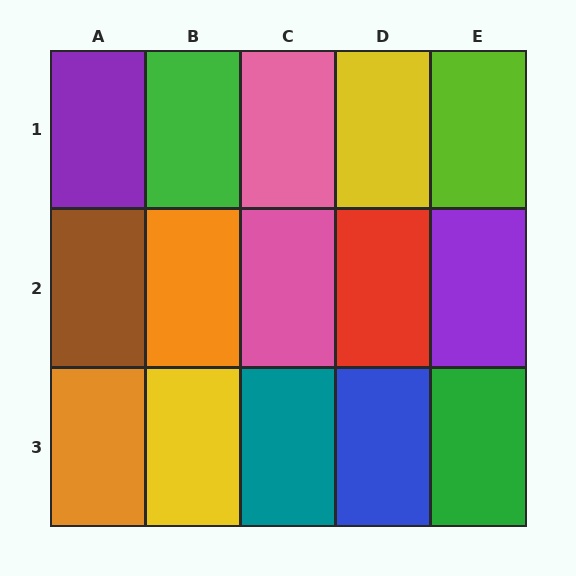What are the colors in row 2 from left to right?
Brown, orange, pink, red, purple.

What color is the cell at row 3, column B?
Yellow.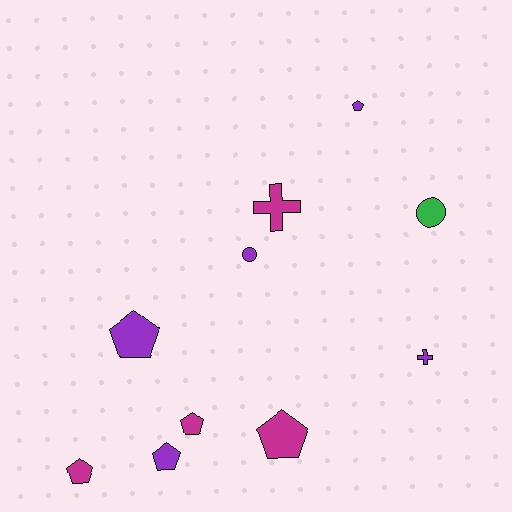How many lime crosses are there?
There are no lime crosses.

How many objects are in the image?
There are 10 objects.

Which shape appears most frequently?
Pentagon, with 6 objects.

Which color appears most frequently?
Purple, with 5 objects.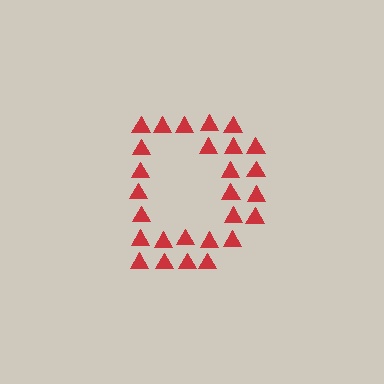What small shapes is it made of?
It is made of small triangles.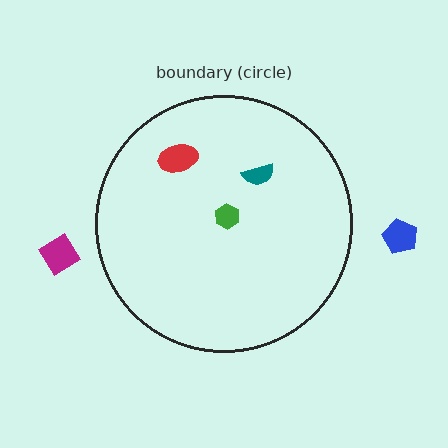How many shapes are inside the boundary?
3 inside, 2 outside.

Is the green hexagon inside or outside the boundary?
Inside.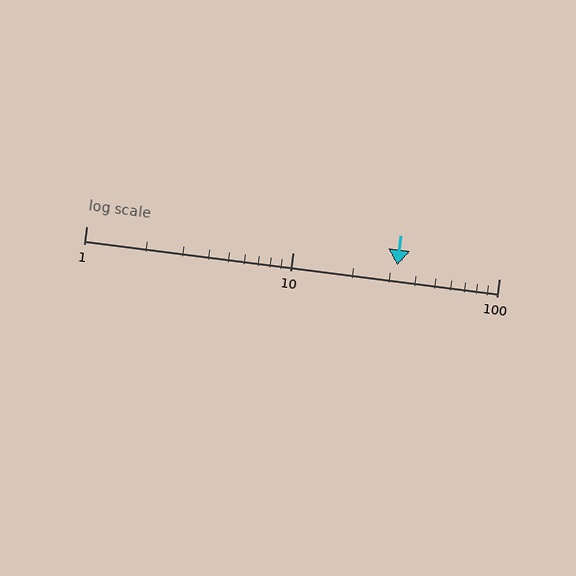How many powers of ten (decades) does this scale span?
The scale spans 2 decades, from 1 to 100.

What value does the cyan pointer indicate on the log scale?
The pointer indicates approximately 32.